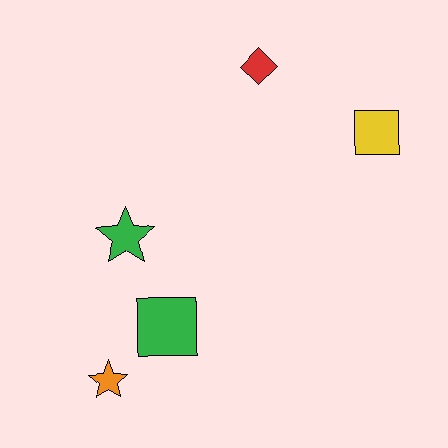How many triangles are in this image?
There are no triangles.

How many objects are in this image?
There are 5 objects.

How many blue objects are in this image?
There are no blue objects.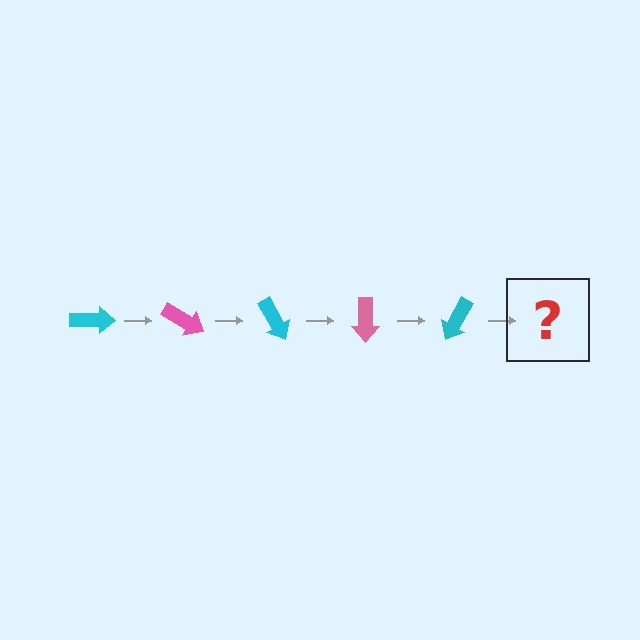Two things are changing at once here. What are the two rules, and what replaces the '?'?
The two rules are that it rotates 30 degrees each step and the color cycles through cyan and pink. The '?' should be a pink arrow, rotated 150 degrees from the start.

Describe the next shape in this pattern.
It should be a pink arrow, rotated 150 degrees from the start.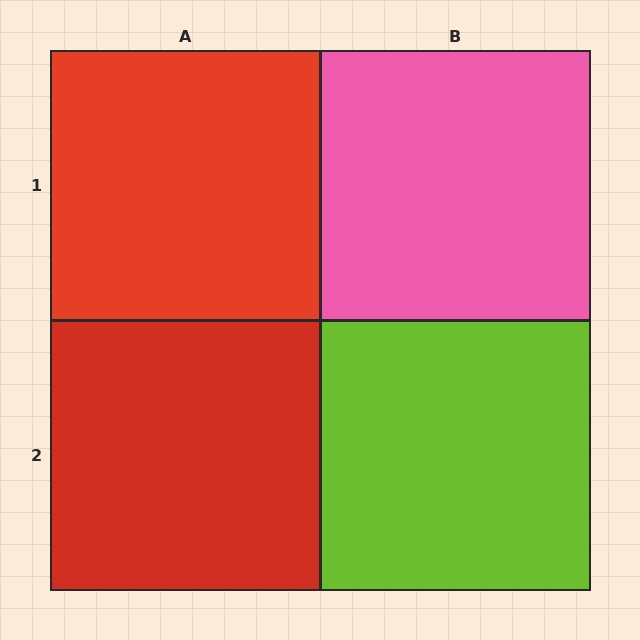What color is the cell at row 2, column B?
Lime.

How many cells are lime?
1 cell is lime.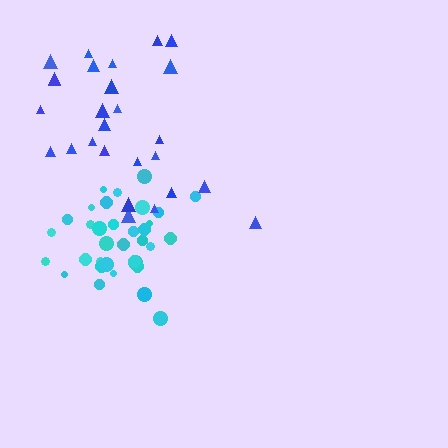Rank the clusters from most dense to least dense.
cyan, blue.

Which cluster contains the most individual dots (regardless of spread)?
Cyan (35).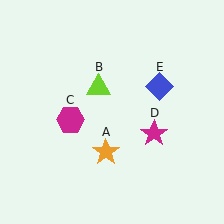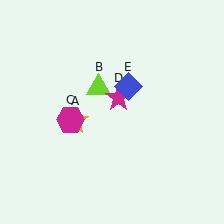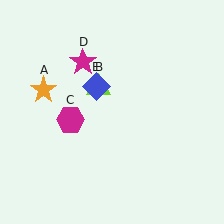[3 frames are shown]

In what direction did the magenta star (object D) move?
The magenta star (object D) moved up and to the left.